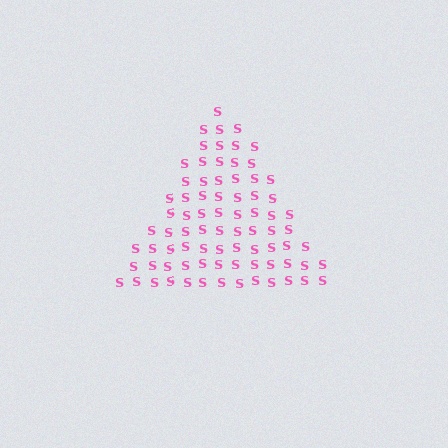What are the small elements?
The small elements are letter S's.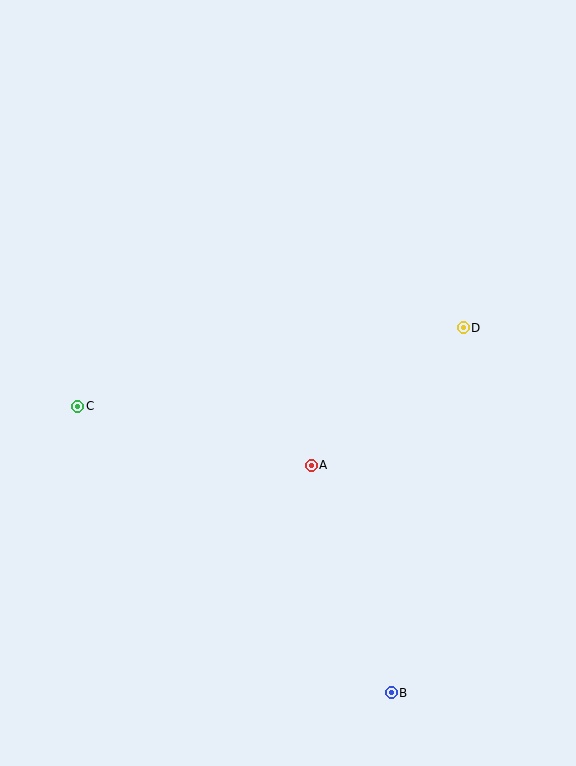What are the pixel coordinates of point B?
Point B is at (391, 693).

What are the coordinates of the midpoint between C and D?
The midpoint between C and D is at (270, 367).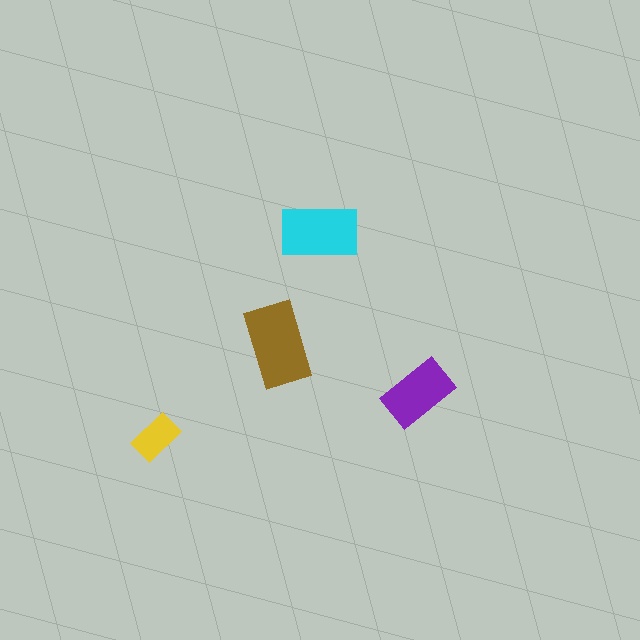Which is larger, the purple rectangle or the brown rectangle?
The brown one.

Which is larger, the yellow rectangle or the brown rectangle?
The brown one.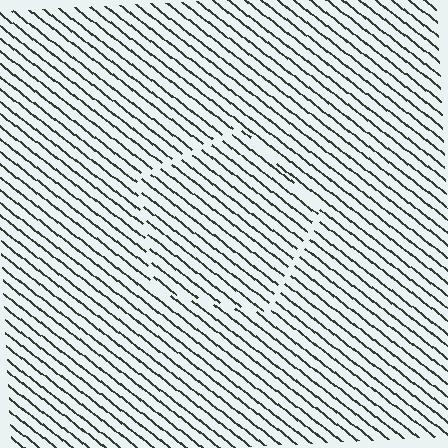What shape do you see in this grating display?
An illusory pentagon. The interior of the shape contains the same grating, shifted by half a period — the contour is defined by the phase discontinuity where line-ends from the inner and outer gratings abut.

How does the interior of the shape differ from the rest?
The interior of the shape contains the same grating, shifted by half a period — the contour is defined by the phase discontinuity where line-ends from the inner and outer gratings abut.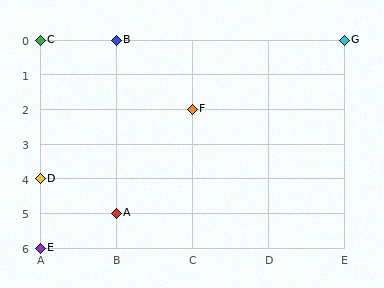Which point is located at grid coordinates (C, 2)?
Point F is at (C, 2).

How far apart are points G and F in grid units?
Points G and F are 2 columns and 2 rows apart (about 2.8 grid units diagonally).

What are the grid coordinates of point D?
Point D is at grid coordinates (A, 4).